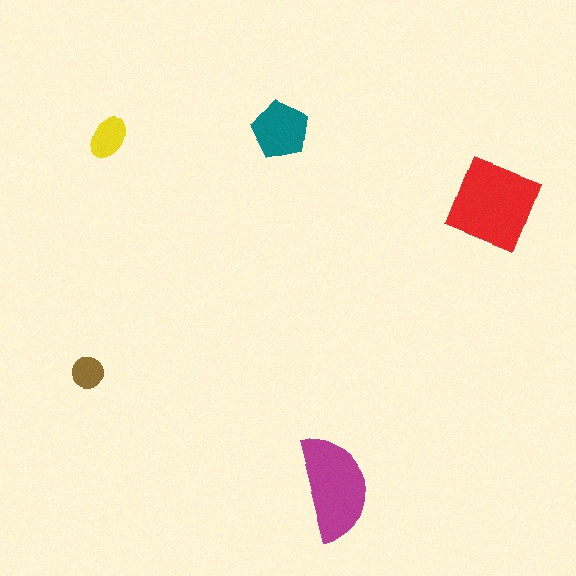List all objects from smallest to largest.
The brown circle, the yellow ellipse, the teal pentagon, the magenta semicircle, the red diamond.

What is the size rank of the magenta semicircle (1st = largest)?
2nd.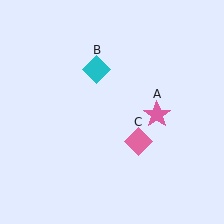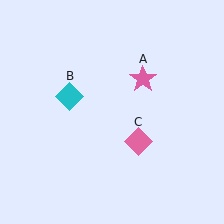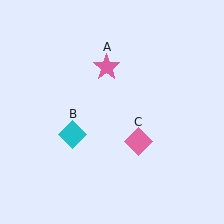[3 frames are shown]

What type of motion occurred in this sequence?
The pink star (object A), cyan diamond (object B) rotated counterclockwise around the center of the scene.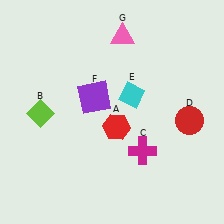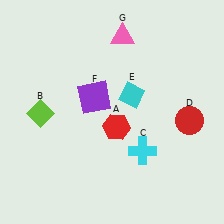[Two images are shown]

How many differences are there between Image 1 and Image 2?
There is 1 difference between the two images.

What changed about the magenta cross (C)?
In Image 1, C is magenta. In Image 2, it changed to cyan.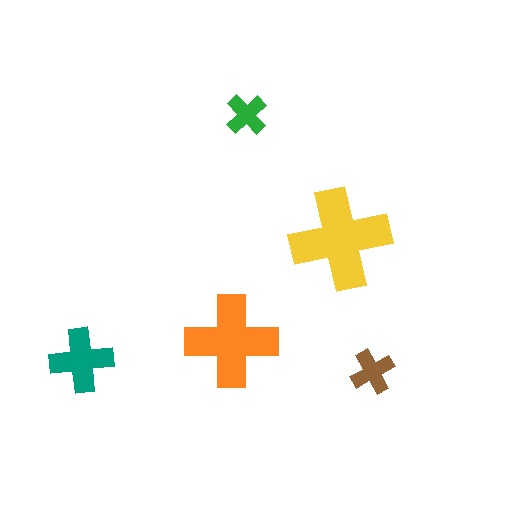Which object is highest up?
The green cross is topmost.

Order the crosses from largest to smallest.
the yellow one, the orange one, the teal one, the brown one, the green one.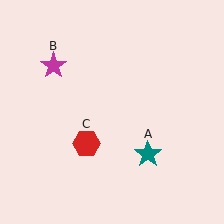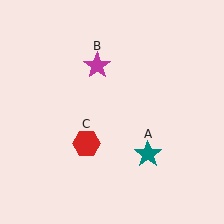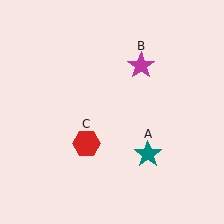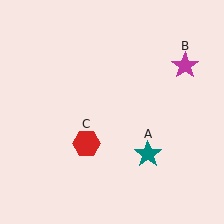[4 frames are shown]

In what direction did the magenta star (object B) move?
The magenta star (object B) moved right.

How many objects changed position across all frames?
1 object changed position: magenta star (object B).